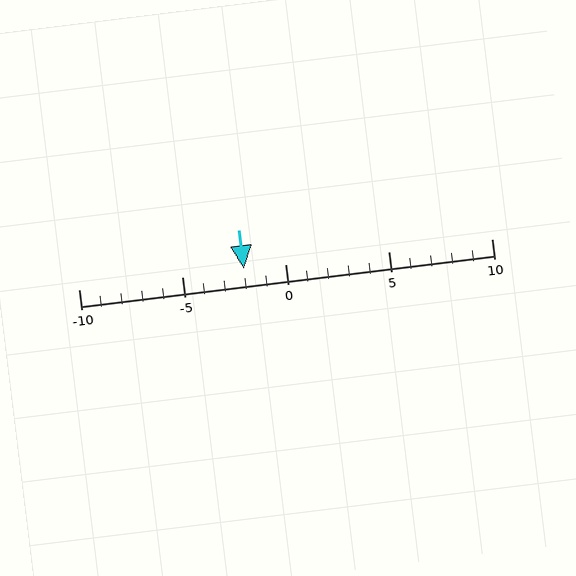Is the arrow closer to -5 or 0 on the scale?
The arrow is closer to 0.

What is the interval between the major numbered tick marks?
The major tick marks are spaced 5 units apart.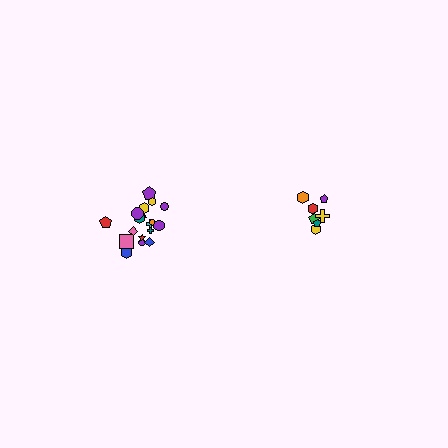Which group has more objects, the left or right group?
The left group.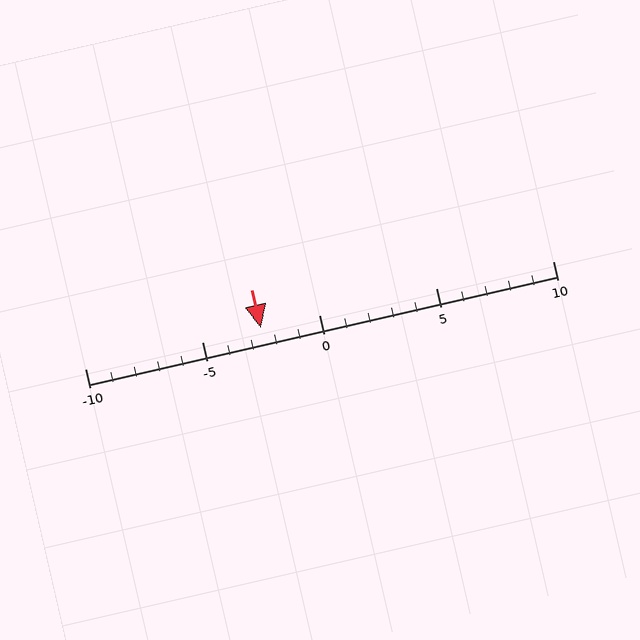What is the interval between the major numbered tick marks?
The major tick marks are spaced 5 units apart.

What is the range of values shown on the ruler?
The ruler shows values from -10 to 10.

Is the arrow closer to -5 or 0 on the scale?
The arrow is closer to 0.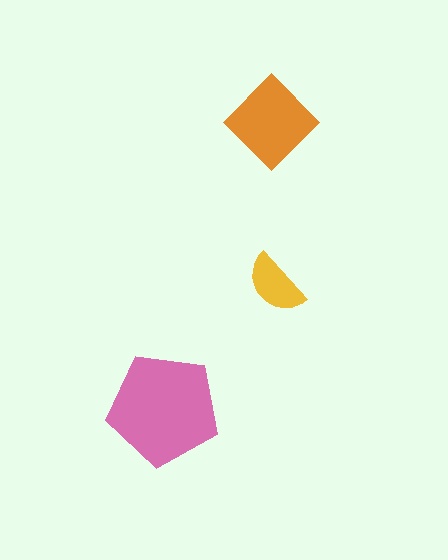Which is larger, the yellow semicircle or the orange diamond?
The orange diamond.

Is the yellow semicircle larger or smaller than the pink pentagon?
Smaller.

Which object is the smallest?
The yellow semicircle.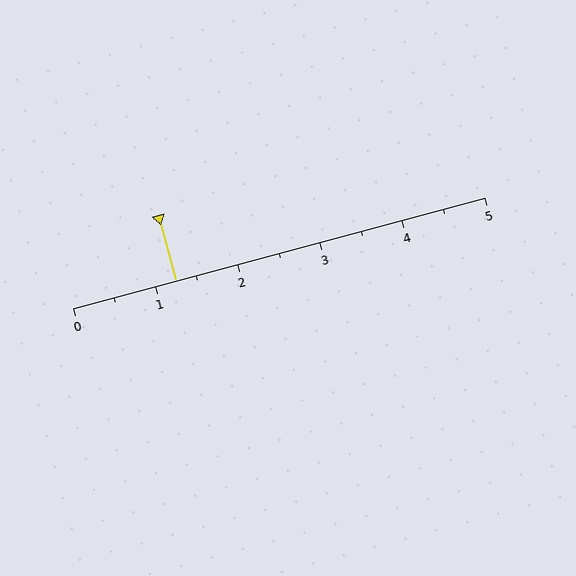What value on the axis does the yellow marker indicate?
The marker indicates approximately 1.2.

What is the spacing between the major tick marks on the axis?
The major ticks are spaced 1 apart.